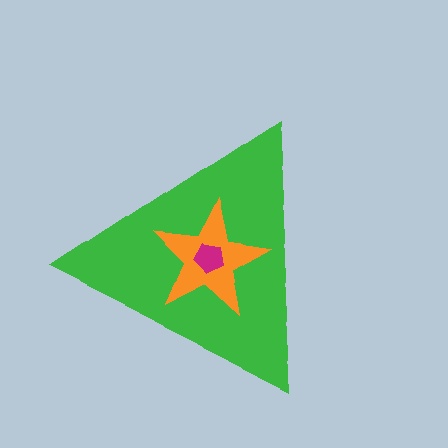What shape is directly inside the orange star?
The magenta pentagon.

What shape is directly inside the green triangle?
The orange star.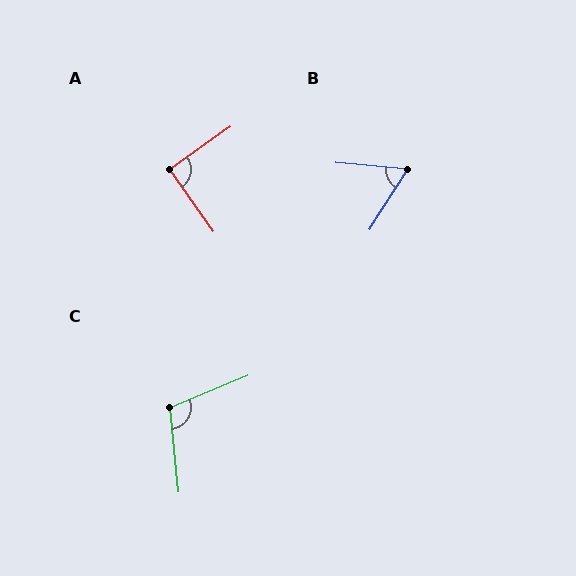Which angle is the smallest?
B, at approximately 63 degrees.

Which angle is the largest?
C, at approximately 107 degrees.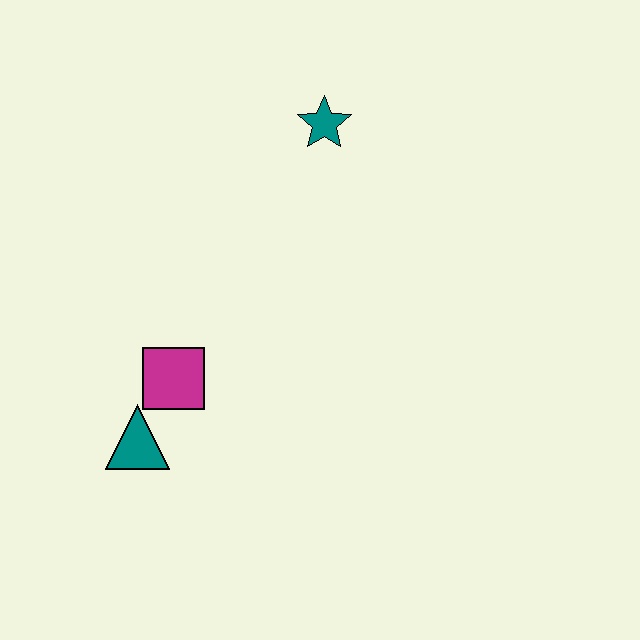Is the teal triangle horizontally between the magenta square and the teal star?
No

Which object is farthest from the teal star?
The teal triangle is farthest from the teal star.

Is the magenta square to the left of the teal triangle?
No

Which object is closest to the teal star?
The magenta square is closest to the teal star.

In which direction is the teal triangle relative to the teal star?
The teal triangle is below the teal star.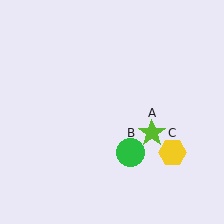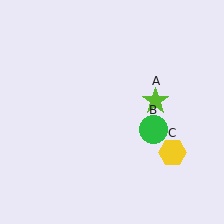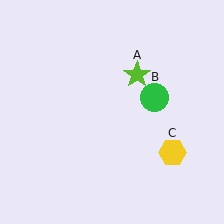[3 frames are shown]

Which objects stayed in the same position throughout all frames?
Yellow hexagon (object C) remained stationary.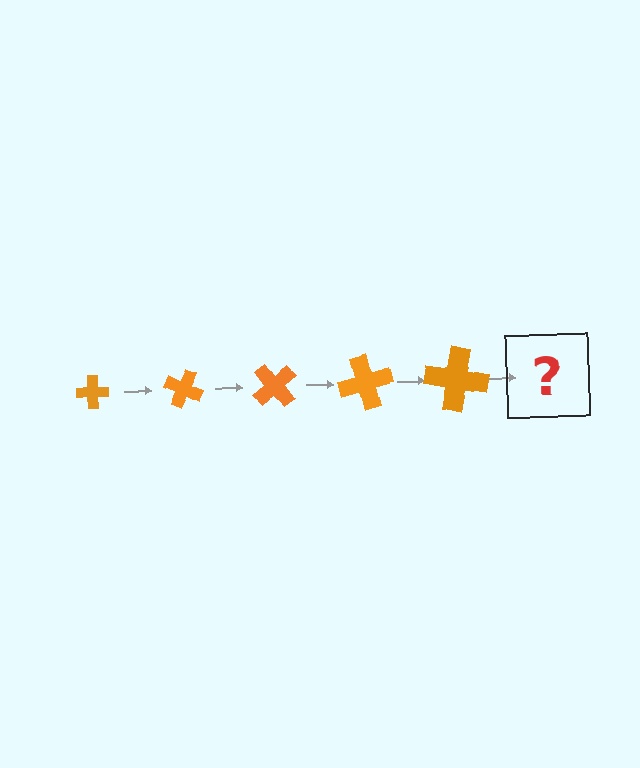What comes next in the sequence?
The next element should be a cross, larger than the previous one and rotated 125 degrees from the start.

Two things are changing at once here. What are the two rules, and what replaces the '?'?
The two rules are that the cross grows larger each step and it rotates 25 degrees each step. The '?' should be a cross, larger than the previous one and rotated 125 degrees from the start.